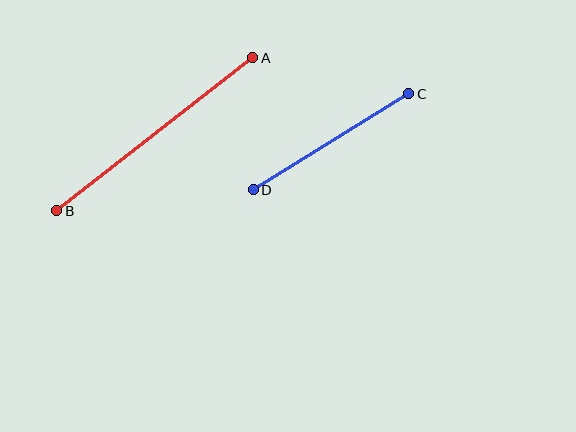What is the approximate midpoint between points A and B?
The midpoint is at approximately (155, 134) pixels.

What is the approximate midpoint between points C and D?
The midpoint is at approximately (331, 142) pixels.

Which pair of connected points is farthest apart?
Points A and B are farthest apart.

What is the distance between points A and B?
The distance is approximately 249 pixels.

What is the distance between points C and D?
The distance is approximately 183 pixels.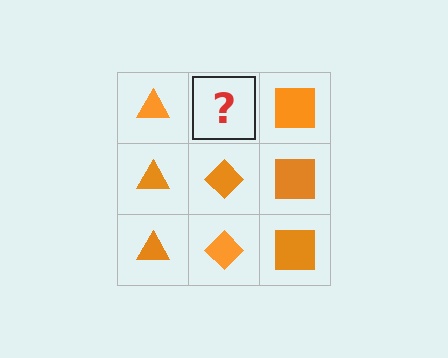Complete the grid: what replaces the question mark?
The question mark should be replaced with an orange diamond.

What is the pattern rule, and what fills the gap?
The rule is that each column has a consistent shape. The gap should be filled with an orange diamond.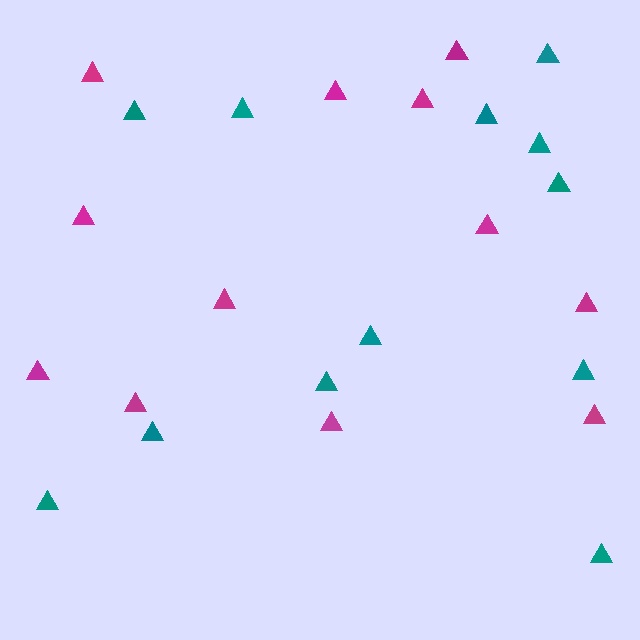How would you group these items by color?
There are 2 groups: one group of magenta triangles (12) and one group of teal triangles (12).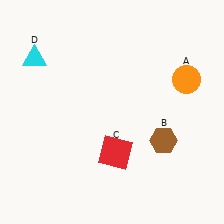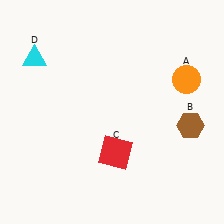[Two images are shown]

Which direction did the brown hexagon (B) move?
The brown hexagon (B) moved right.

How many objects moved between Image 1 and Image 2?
1 object moved between the two images.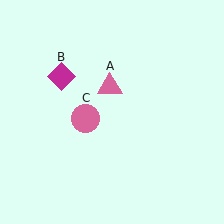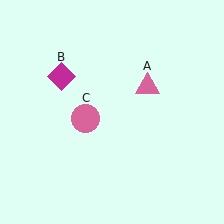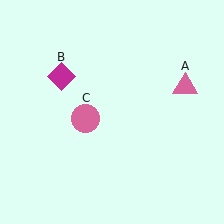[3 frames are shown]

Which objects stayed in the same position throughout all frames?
Magenta diamond (object B) and pink circle (object C) remained stationary.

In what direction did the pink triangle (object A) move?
The pink triangle (object A) moved right.